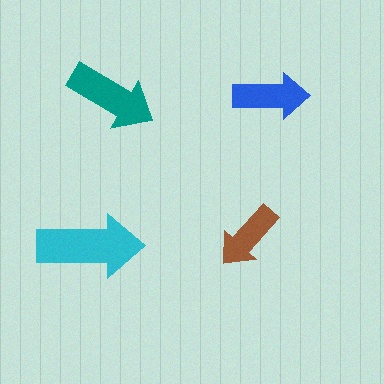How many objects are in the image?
There are 4 objects in the image.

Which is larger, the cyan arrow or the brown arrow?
The cyan one.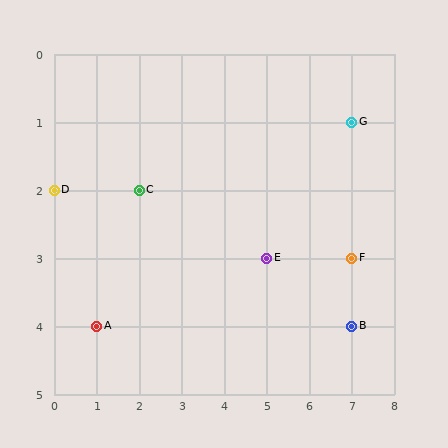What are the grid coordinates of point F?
Point F is at grid coordinates (7, 3).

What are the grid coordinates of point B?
Point B is at grid coordinates (7, 4).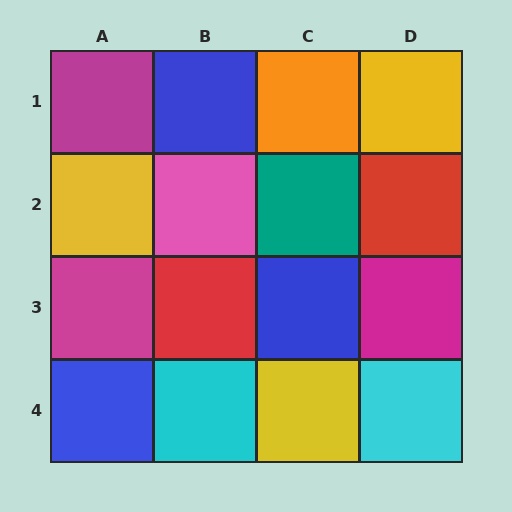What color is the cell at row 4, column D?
Cyan.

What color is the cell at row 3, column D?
Magenta.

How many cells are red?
2 cells are red.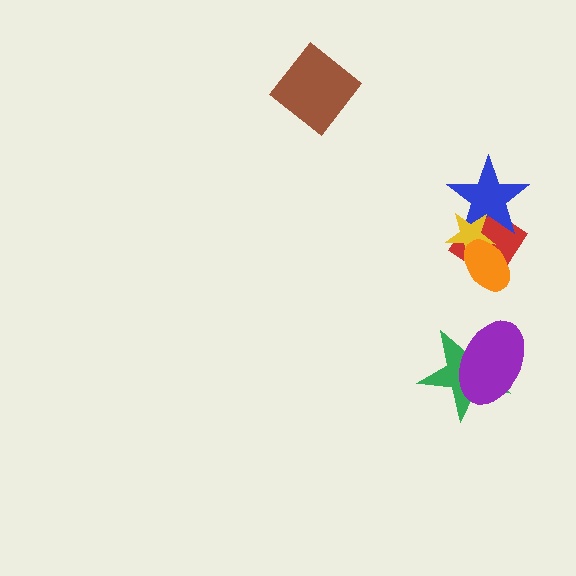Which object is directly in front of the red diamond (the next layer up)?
The blue star is directly in front of the red diamond.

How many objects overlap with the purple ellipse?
1 object overlaps with the purple ellipse.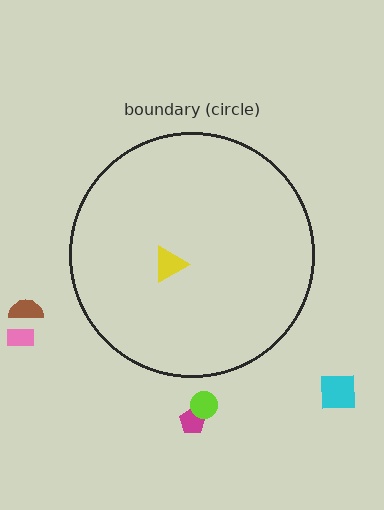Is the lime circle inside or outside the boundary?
Outside.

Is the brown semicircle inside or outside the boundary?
Outside.